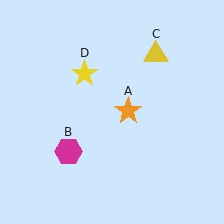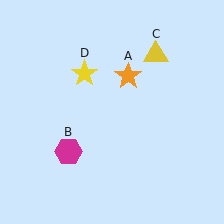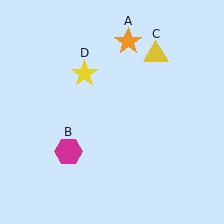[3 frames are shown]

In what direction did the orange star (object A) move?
The orange star (object A) moved up.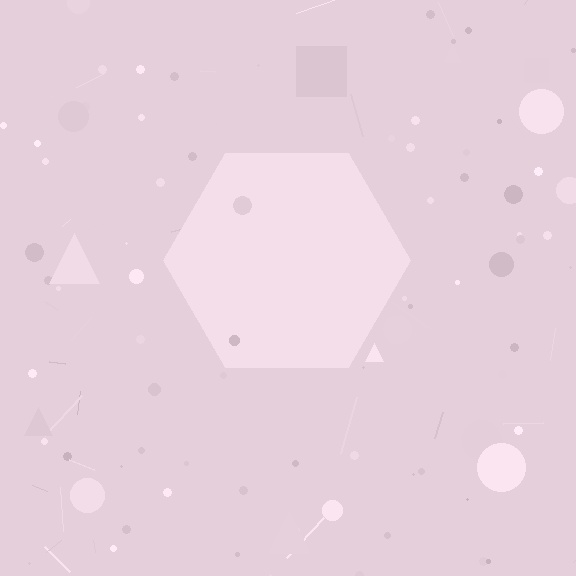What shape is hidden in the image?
A hexagon is hidden in the image.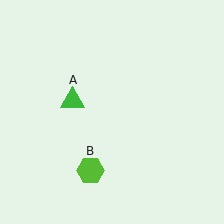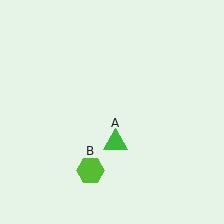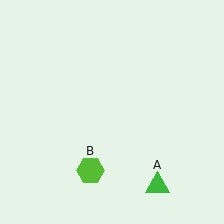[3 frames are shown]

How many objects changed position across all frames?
1 object changed position: green triangle (object A).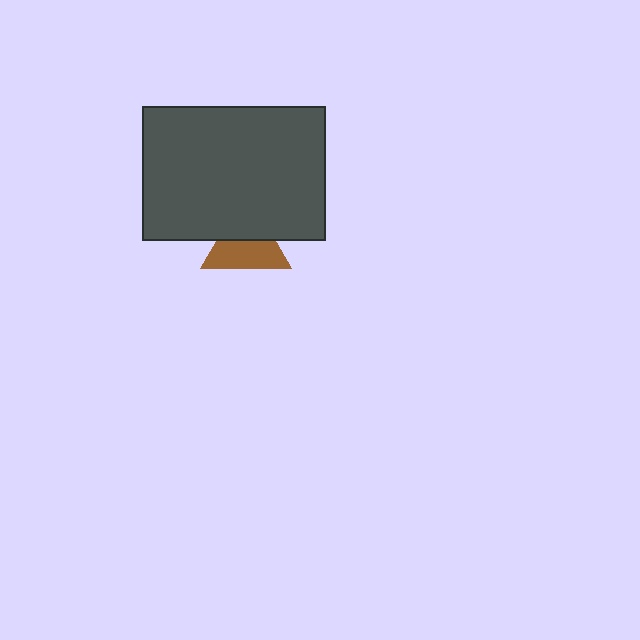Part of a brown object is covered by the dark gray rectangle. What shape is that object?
It is a triangle.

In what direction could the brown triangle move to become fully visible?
The brown triangle could move down. That would shift it out from behind the dark gray rectangle entirely.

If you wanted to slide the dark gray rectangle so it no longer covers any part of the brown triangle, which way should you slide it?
Slide it up — that is the most direct way to separate the two shapes.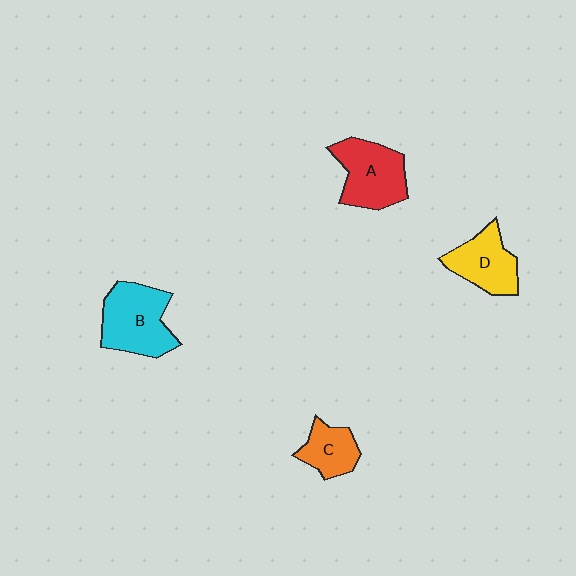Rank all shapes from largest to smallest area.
From largest to smallest: B (cyan), A (red), D (yellow), C (orange).